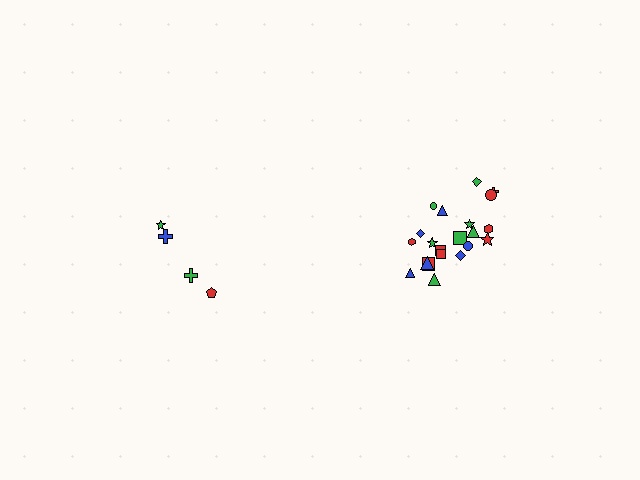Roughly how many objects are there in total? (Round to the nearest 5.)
Roughly 25 objects in total.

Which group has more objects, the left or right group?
The right group.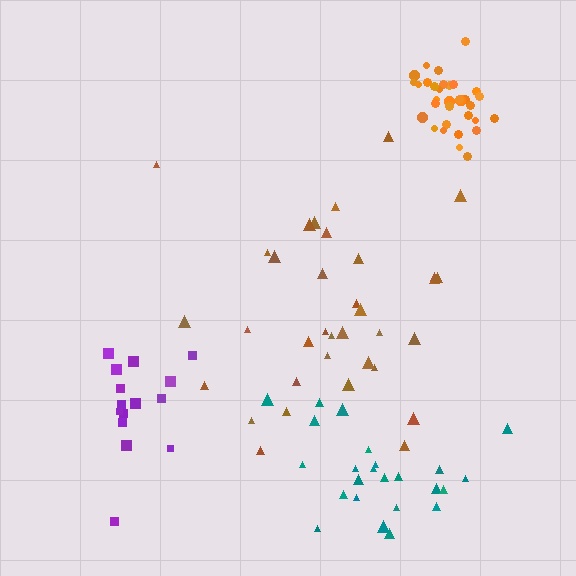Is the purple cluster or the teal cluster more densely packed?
Teal.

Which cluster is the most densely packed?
Orange.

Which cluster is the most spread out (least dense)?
Brown.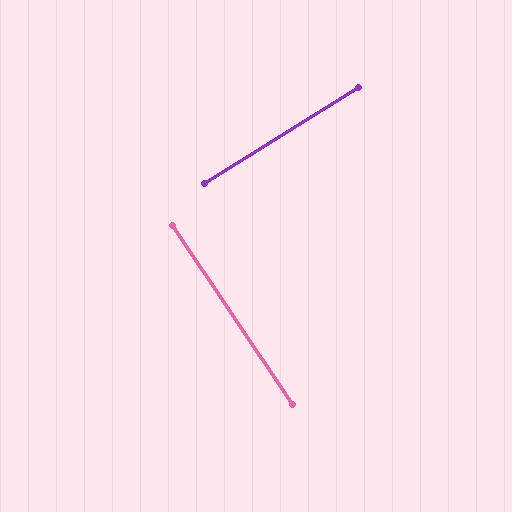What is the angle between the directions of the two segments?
Approximately 88 degrees.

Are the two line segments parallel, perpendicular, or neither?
Perpendicular — they meet at approximately 88°.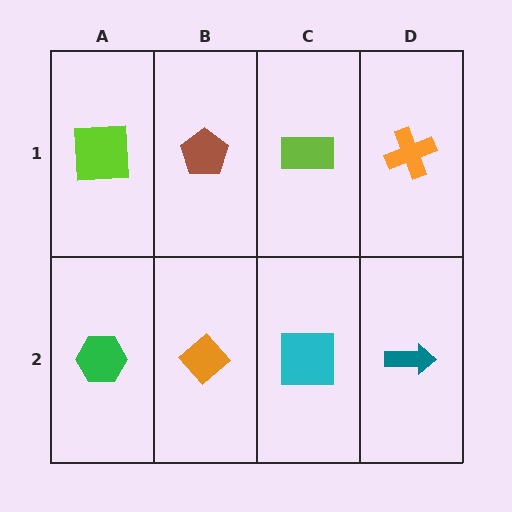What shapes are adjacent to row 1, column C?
A cyan square (row 2, column C), a brown pentagon (row 1, column B), an orange cross (row 1, column D).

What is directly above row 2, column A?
A lime square.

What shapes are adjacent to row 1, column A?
A green hexagon (row 2, column A), a brown pentagon (row 1, column B).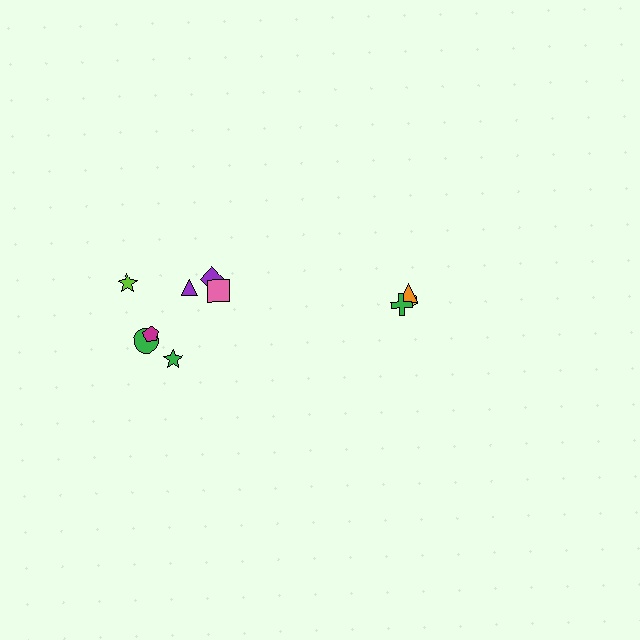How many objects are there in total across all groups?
There are 10 objects.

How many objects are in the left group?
There are 7 objects.